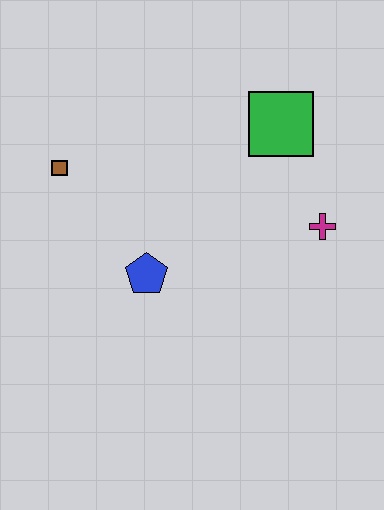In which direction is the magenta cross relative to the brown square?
The magenta cross is to the right of the brown square.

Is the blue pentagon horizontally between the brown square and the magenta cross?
Yes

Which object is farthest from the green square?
The brown square is farthest from the green square.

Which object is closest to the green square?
The magenta cross is closest to the green square.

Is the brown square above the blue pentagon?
Yes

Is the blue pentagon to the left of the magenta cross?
Yes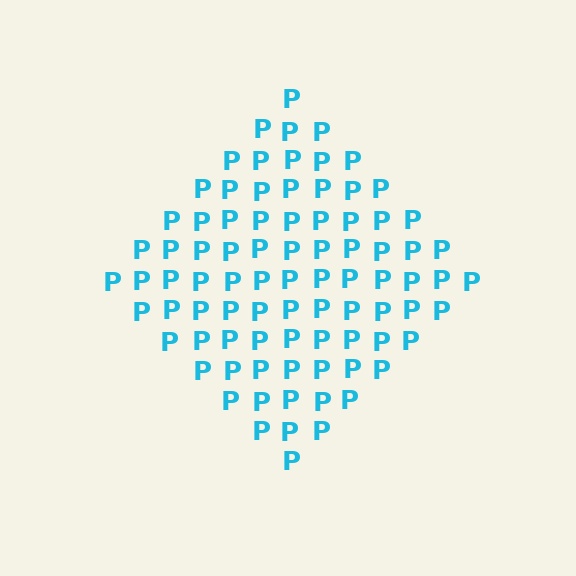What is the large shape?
The large shape is a diamond.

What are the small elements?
The small elements are letter P's.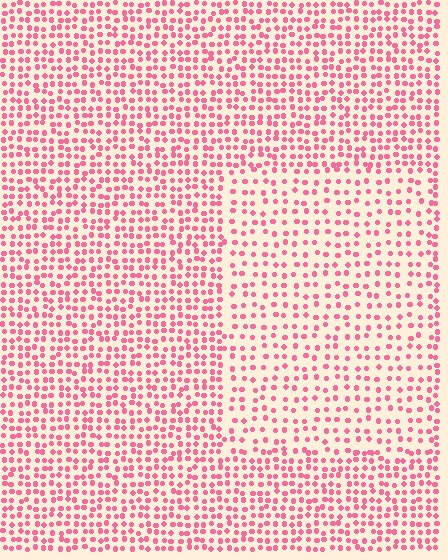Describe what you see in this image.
The image contains small pink elements arranged at two different densities. A rectangle-shaped region is visible where the elements are less densely packed than the surrounding area.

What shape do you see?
I see a rectangle.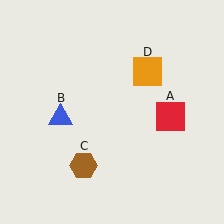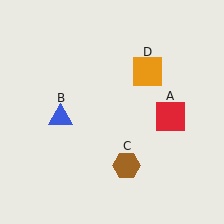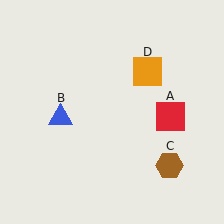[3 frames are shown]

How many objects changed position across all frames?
1 object changed position: brown hexagon (object C).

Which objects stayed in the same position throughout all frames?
Red square (object A) and blue triangle (object B) and orange square (object D) remained stationary.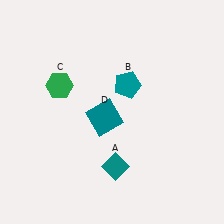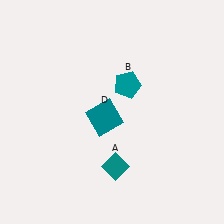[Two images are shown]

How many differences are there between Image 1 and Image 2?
There is 1 difference between the two images.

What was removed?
The green hexagon (C) was removed in Image 2.